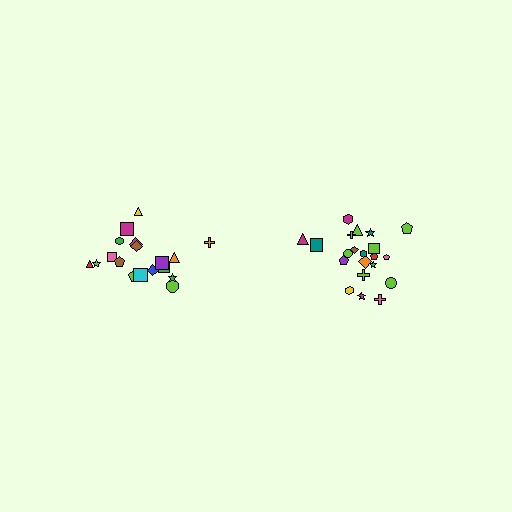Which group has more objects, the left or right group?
The right group.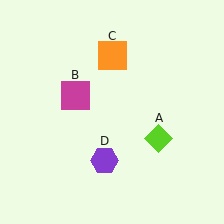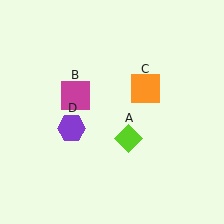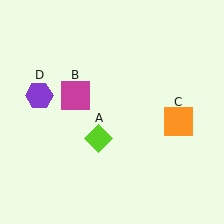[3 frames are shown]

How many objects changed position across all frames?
3 objects changed position: lime diamond (object A), orange square (object C), purple hexagon (object D).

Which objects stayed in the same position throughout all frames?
Magenta square (object B) remained stationary.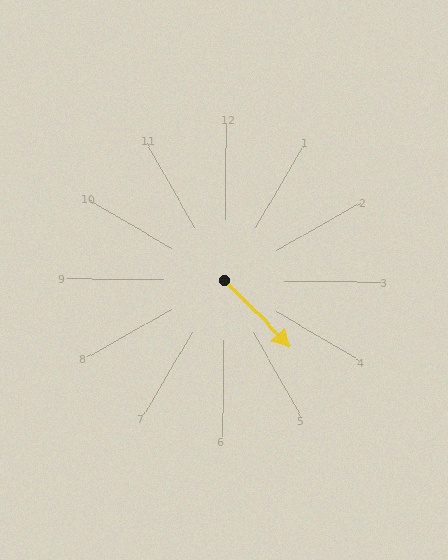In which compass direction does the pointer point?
Southeast.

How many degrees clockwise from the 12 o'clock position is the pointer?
Approximately 135 degrees.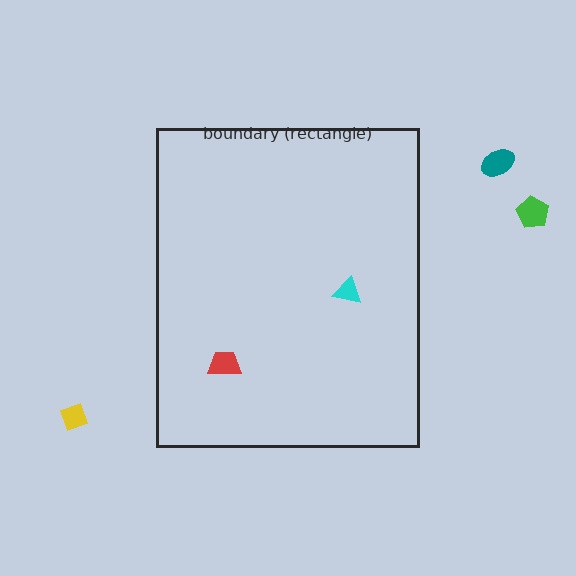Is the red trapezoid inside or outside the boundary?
Inside.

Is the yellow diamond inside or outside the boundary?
Outside.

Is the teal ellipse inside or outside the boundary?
Outside.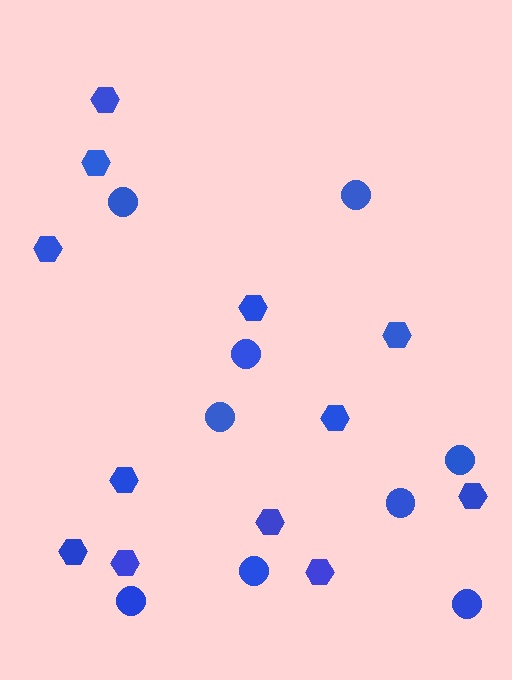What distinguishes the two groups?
There are 2 groups: one group of hexagons (12) and one group of circles (9).